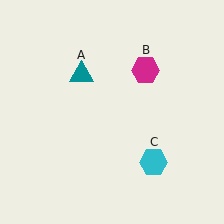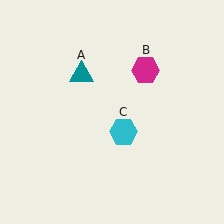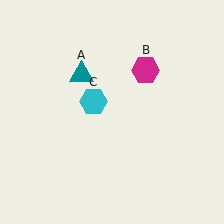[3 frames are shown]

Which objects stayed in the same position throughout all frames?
Teal triangle (object A) and magenta hexagon (object B) remained stationary.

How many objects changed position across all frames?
1 object changed position: cyan hexagon (object C).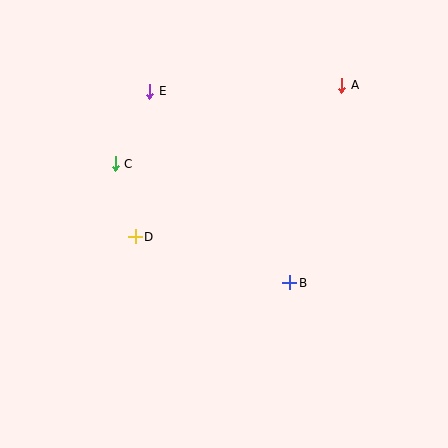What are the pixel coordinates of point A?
Point A is at (342, 85).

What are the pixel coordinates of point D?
Point D is at (135, 237).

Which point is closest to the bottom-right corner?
Point B is closest to the bottom-right corner.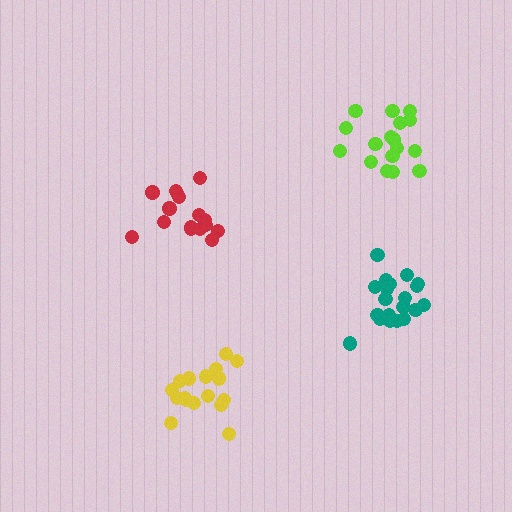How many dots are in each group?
Group 1: 16 dots, Group 2: 21 dots, Group 3: 17 dots, Group 4: 17 dots (71 total).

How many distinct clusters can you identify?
There are 4 distinct clusters.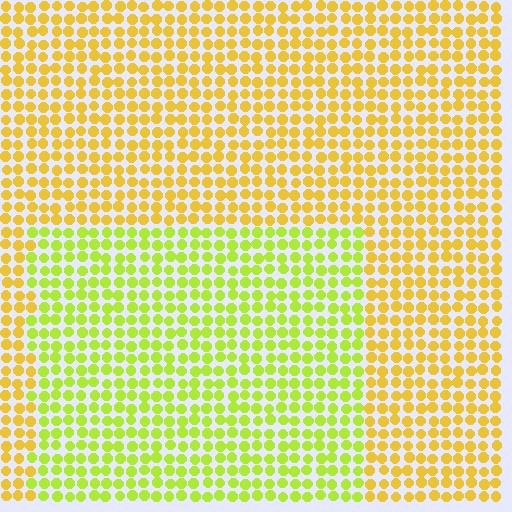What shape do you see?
I see a rectangle.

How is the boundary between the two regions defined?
The boundary is defined purely by a slight shift in hue (about 34 degrees). Spacing, size, and orientation are identical on both sides.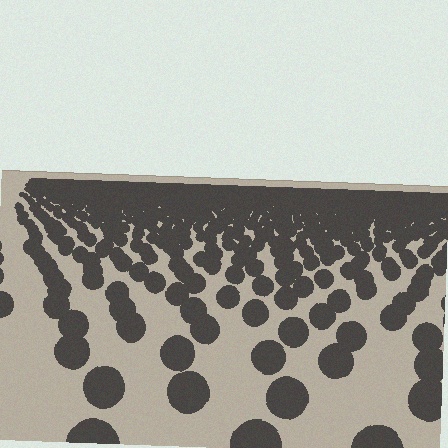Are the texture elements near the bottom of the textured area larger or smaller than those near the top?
Larger. Near the bottom, elements are closer to the viewer and appear at a bigger on-screen size.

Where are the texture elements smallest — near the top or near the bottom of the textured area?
Near the top.